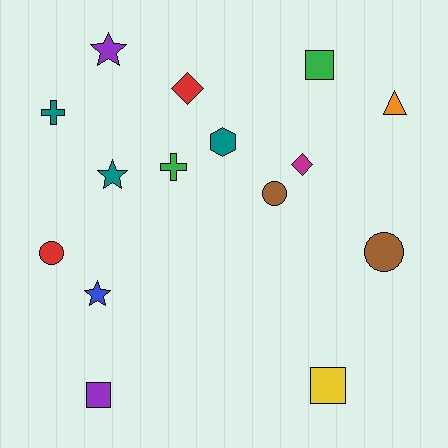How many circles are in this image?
There are 3 circles.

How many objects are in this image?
There are 15 objects.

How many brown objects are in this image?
There are 2 brown objects.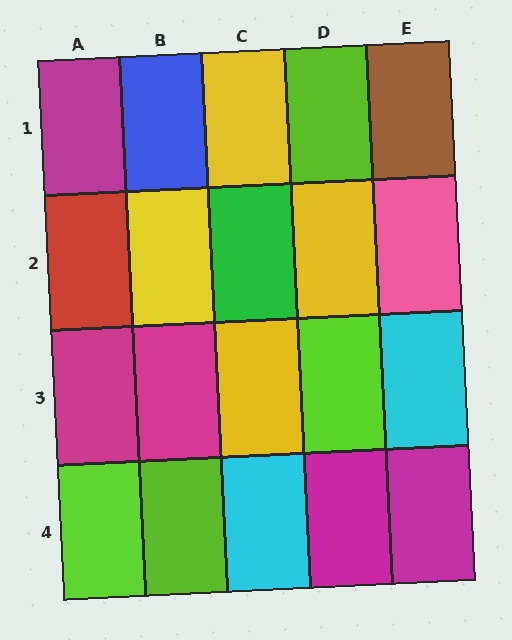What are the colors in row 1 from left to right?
Magenta, blue, yellow, lime, brown.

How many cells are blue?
1 cell is blue.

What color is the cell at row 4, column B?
Lime.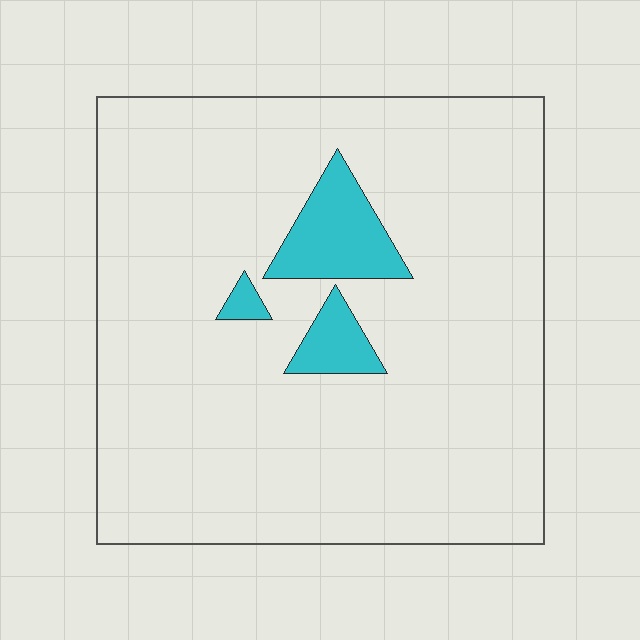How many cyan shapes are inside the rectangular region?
3.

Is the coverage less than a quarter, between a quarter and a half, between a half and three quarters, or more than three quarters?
Less than a quarter.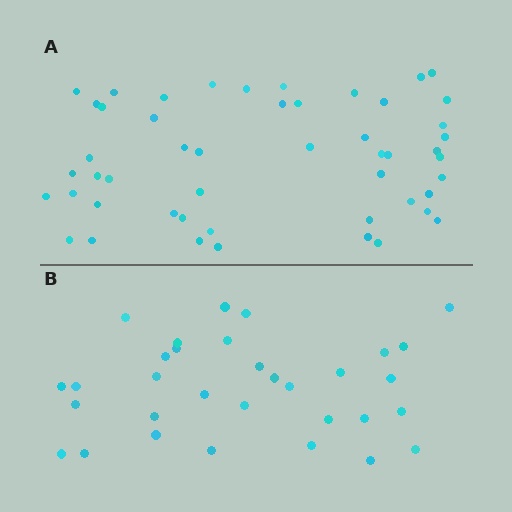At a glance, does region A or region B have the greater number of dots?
Region A (the top region) has more dots.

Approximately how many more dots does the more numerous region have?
Region A has approximately 20 more dots than region B.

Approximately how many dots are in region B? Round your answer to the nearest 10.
About 30 dots. (The exact count is 32, which rounds to 30.)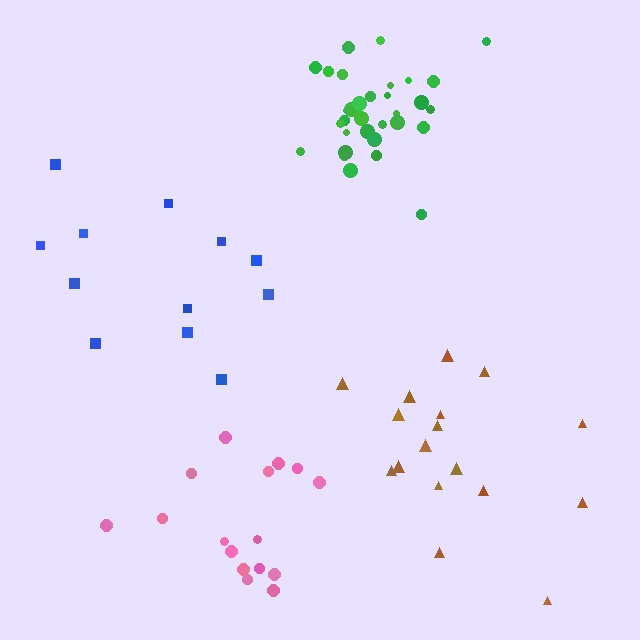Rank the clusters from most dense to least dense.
green, pink, brown, blue.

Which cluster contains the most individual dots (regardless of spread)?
Green (32).